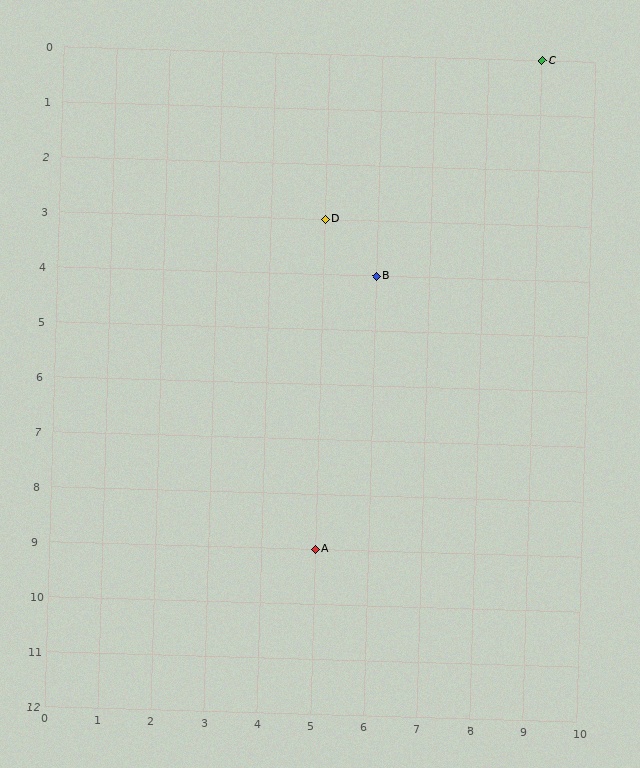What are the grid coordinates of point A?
Point A is at grid coordinates (5, 9).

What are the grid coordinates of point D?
Point D is at grid coordinates (5, 3).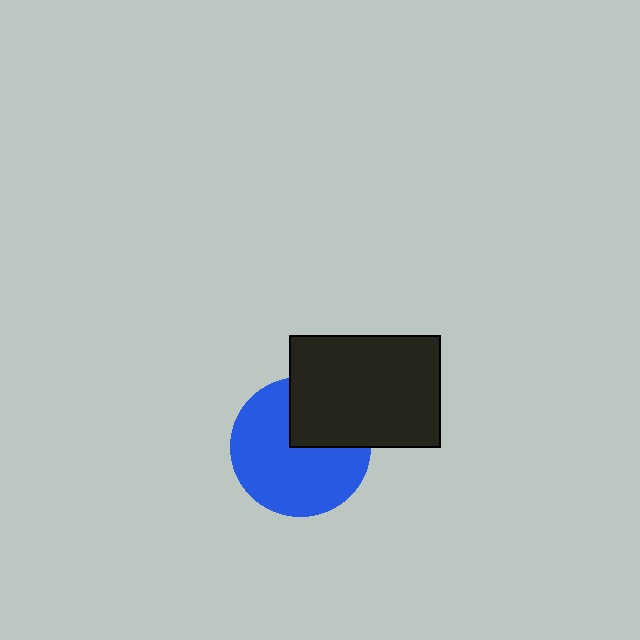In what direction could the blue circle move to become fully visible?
The blue circle could move toward the lower-left. That would shift it out from behind the black rectangle entirely.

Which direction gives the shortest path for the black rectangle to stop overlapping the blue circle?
Moving toward the upper-right gives the shortest separation.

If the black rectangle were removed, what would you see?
You would see the complete blue circle.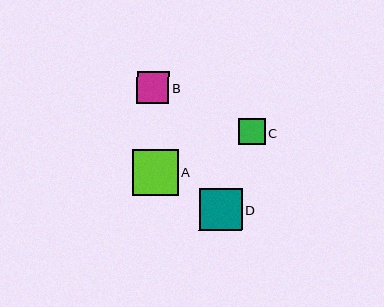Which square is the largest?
Square A is the largest with a size of approximately 46 pixels.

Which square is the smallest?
Square C is the smallest with a size of approximately 26 pixels.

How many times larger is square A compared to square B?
Square A is approximately 1.4 times the size of square B.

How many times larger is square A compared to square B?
Square A is approximately 1.4 times the size of square B.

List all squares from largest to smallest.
From largest to smallest: A, D, B, C.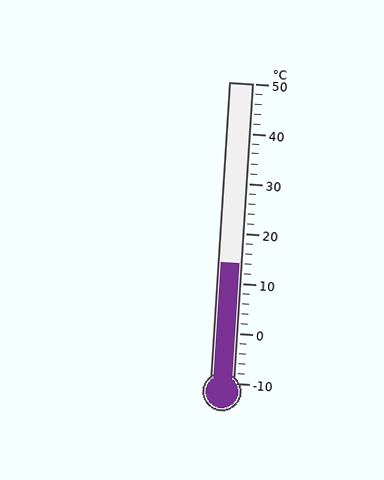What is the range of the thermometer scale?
The thermometer scale ranges from -10°C to 50°C.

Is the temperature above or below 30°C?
The temperature is below 30°C.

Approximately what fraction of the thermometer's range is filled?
The thermometer is filled to approximately 40% of its range.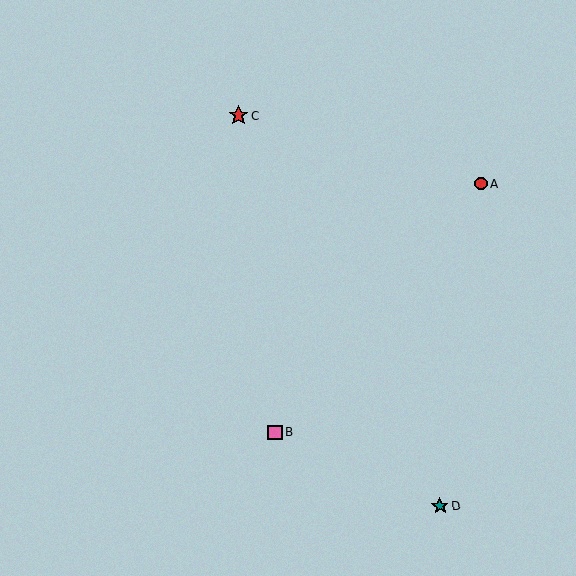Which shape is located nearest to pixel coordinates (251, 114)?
The red star (labeled C) at (238, 116) is nearest to that location.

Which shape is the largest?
The red star (labeled C) is the largest.